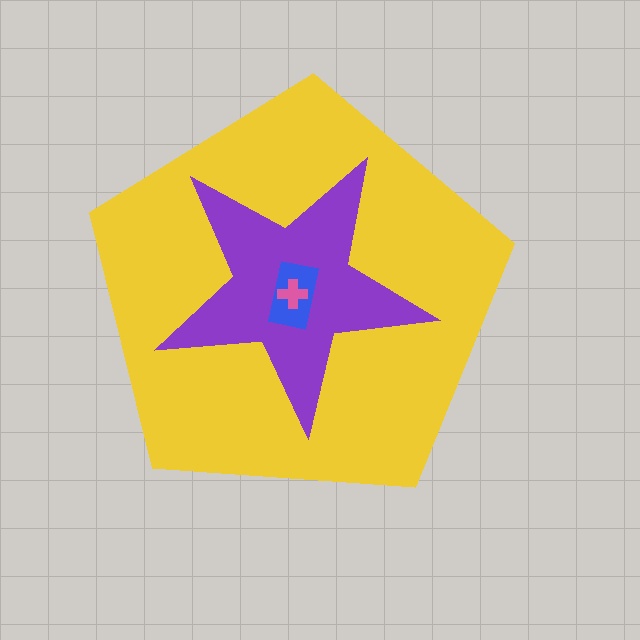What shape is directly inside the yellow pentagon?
The purple star.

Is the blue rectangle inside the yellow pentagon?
Yes.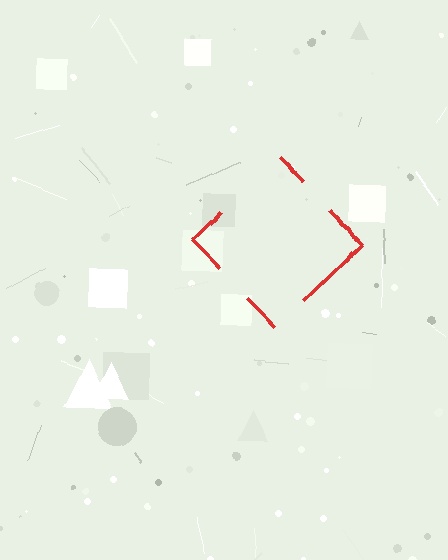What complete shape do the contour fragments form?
The contour fragments form a diamond.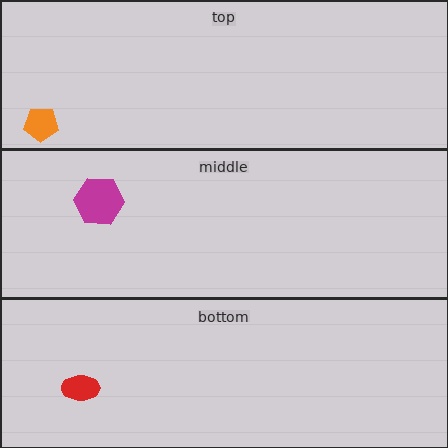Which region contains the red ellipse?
The bottom region.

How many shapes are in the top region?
1.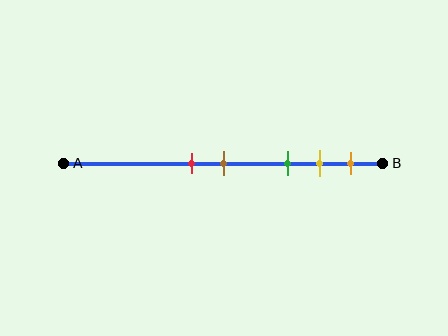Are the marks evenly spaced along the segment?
No, the marks are not evenly spaced.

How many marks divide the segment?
There are 5 marks dividing the segment.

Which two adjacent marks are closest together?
The red and brown marks are the closest adjacent pair.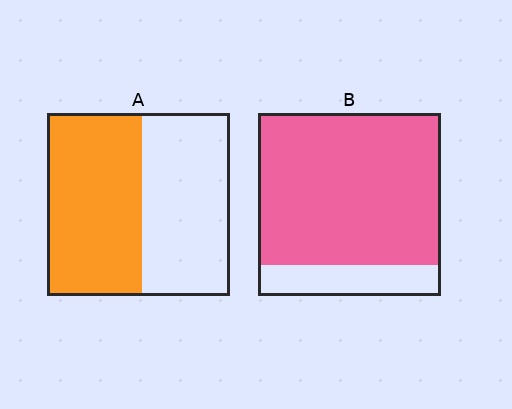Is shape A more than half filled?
Roughly half.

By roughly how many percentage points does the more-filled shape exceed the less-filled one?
By roughly 30 percentage points (B over A).